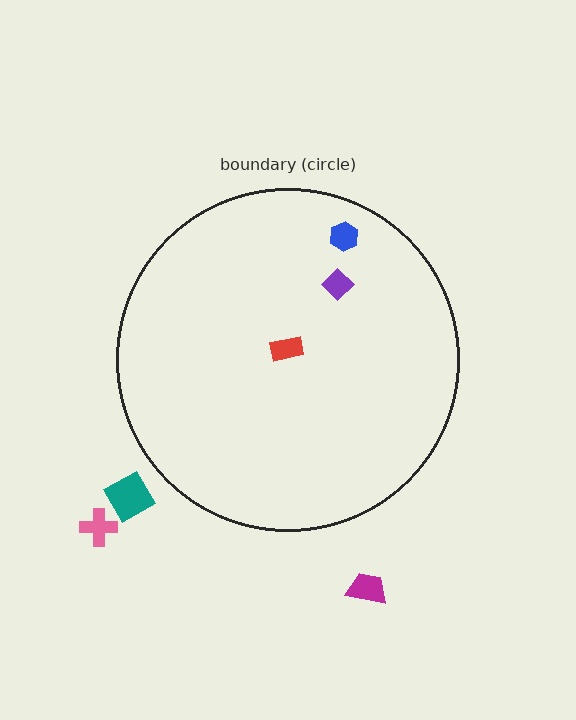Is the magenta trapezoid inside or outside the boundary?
Outside.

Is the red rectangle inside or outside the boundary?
Inside.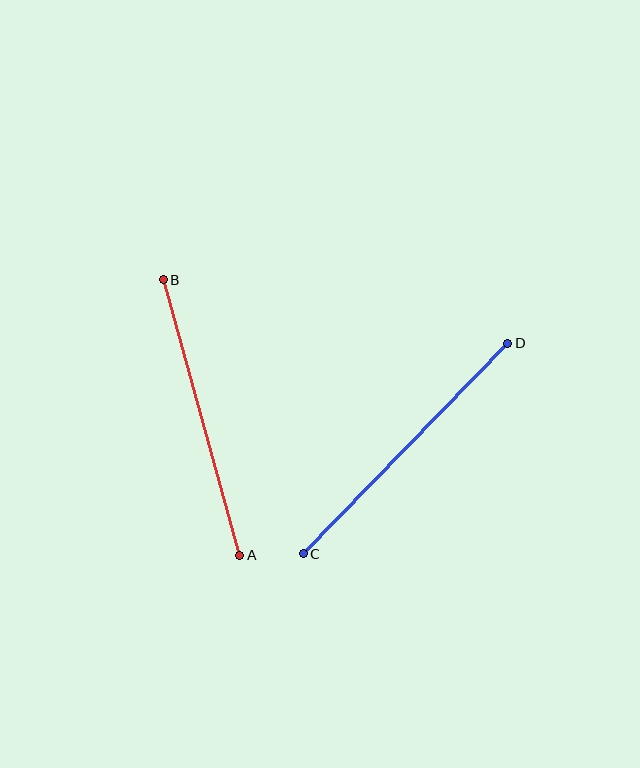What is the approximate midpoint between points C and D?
The midpoint is at approximately (405, 448) pixels.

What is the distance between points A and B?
The distance is approximately 286 pixels.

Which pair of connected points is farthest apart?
Points C and D are farthest apart.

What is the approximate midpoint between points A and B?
The midpoint is at approximately (202, 418) pixels.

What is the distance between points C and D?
The distance is approximately 293 pixels.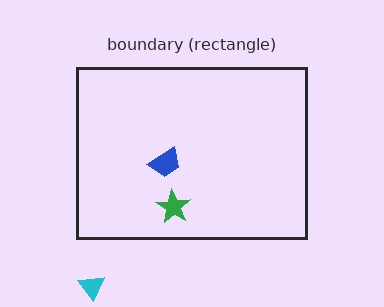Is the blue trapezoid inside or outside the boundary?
Inside.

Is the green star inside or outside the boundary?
Inside.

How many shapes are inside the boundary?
2 inside, 1 outside.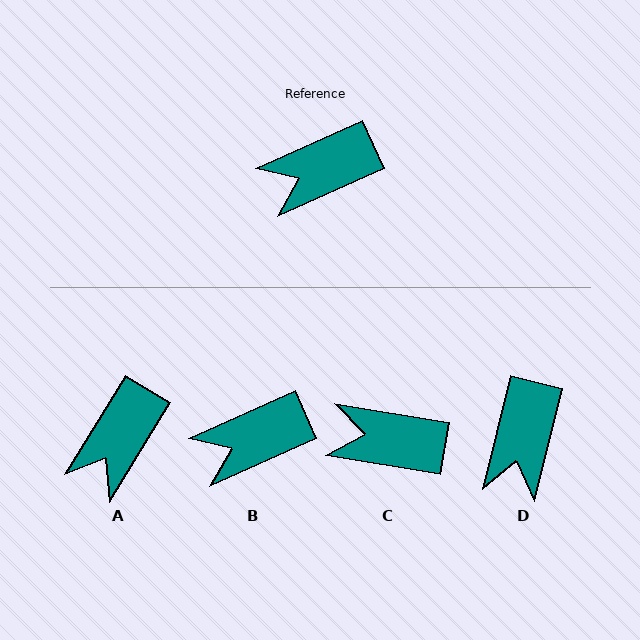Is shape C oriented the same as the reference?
No, it is off by about 34 degrees.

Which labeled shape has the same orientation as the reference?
B.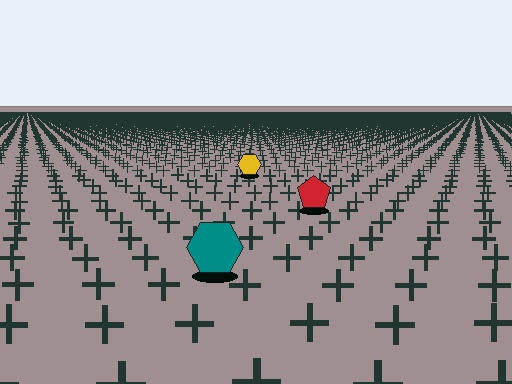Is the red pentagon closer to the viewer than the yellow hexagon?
Yes. The red pentagon is closer — you can tell from the texture gradient: the ground texture is coarser near it.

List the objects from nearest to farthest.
From nearest to farthest: the teal hexagon, the red pentagon, the yellow hexagon.